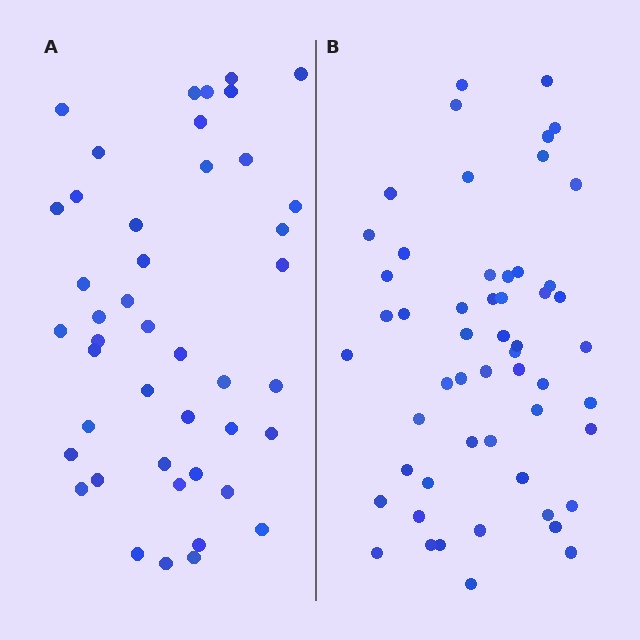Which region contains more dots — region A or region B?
Region B (the right region) has more dots.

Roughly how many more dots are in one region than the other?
Region B has roughly 10 or so more dots than region A.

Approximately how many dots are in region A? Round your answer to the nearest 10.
About 40 dots. (The exact count is 44, which rounds to 40.)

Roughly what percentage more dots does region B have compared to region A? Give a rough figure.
About 25% more.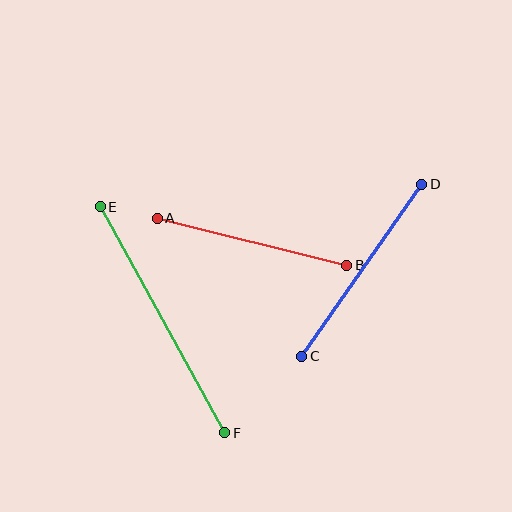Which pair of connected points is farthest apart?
Points E and F are farthest apart.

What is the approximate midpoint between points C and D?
The midpoint is at approximately (362, 270) pixels.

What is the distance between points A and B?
The distance is approximately 195 pixels.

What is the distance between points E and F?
The distance is approximately 258 pixels.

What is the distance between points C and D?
The distance is approximately 210 pixels.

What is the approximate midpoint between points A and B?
The midpoint is at approximately (252, 242) pixels.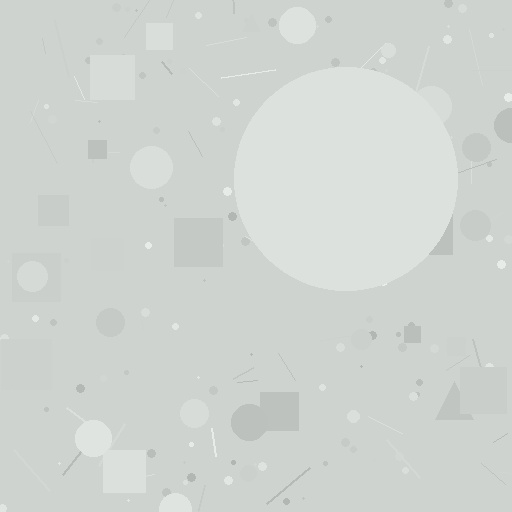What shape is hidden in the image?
A circle is hidden in the image.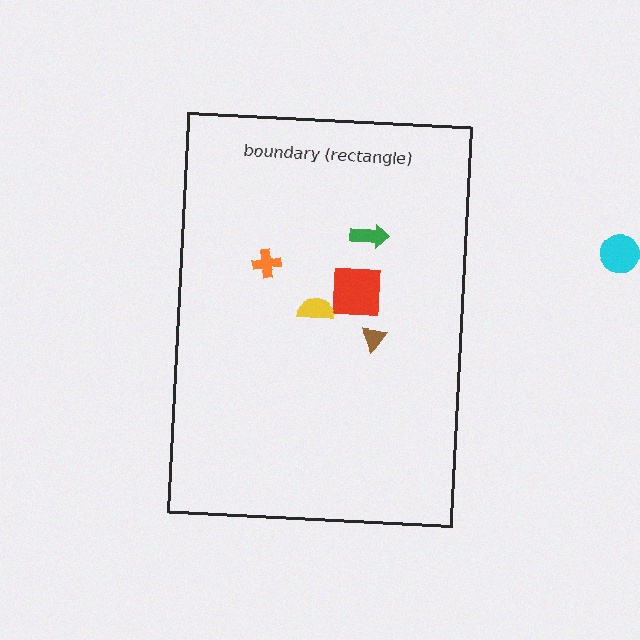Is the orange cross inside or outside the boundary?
Inside.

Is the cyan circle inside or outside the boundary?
Outside.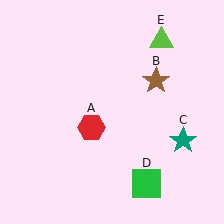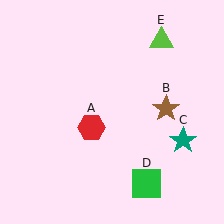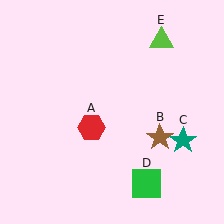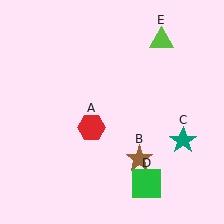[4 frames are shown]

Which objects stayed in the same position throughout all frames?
Red hexagon (object A) and teal star (object C) and green square (object D) and lime triangle (object E) remained stationary.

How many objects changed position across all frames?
1 object changed position: brown star (object B).